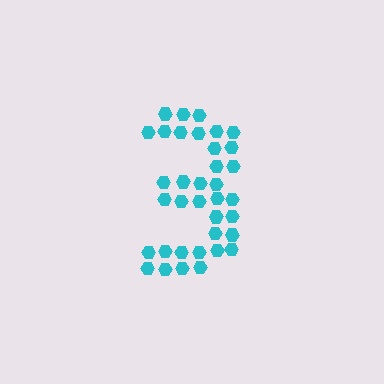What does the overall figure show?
The overall figure shows the digit 3.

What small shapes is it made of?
It is made of small hexagons.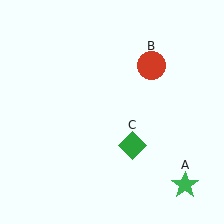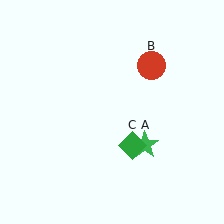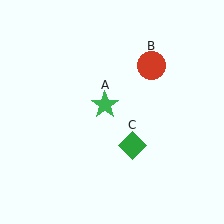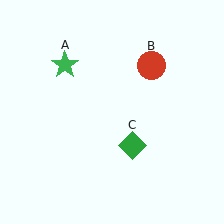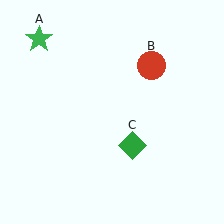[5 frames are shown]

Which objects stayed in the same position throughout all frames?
Red circle (object B) and green diamond (object C) remained stationary.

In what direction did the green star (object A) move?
The green star (object A) moved up and to the left.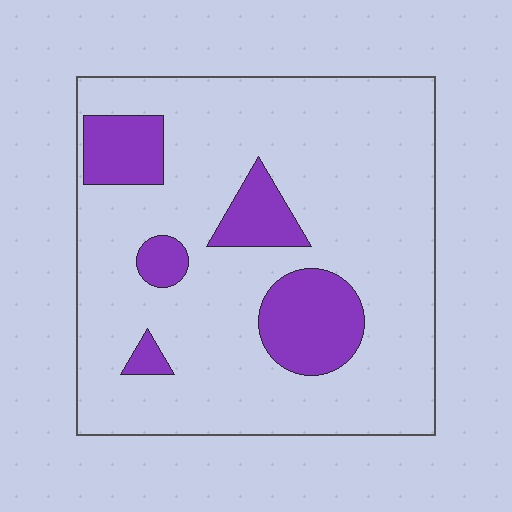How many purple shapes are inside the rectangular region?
5.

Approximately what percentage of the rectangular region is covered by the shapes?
Approximately 20%.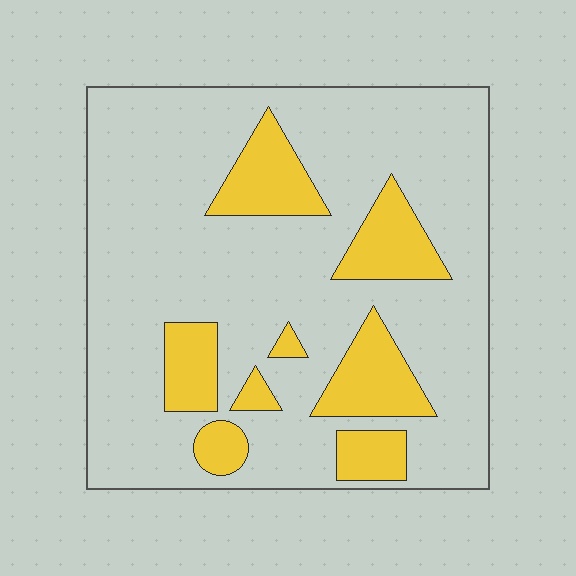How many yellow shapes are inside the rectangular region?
8.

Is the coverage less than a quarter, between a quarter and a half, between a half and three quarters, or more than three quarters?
Less than a quarter.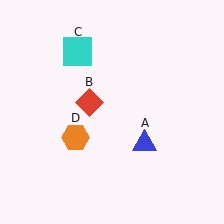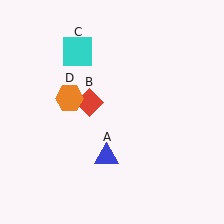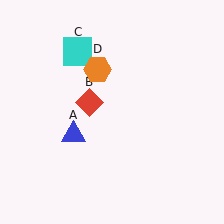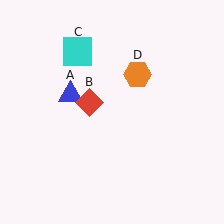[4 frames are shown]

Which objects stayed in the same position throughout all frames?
Red diamond (object B) and cyan square (object C) remained stationary.